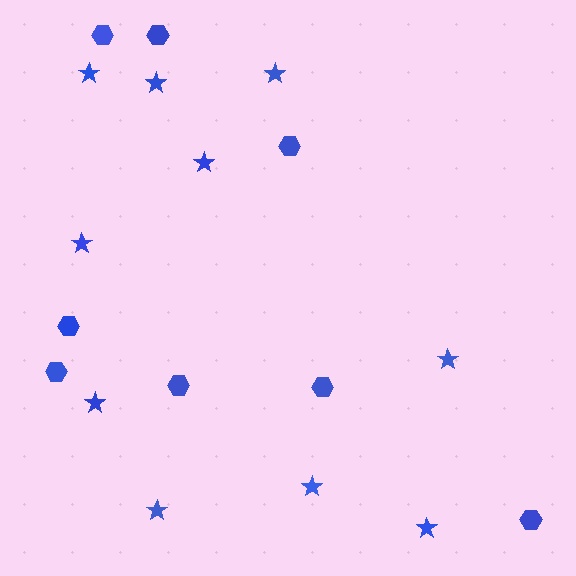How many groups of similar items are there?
There are 2 groups: one group of hexagons (8) and one group of stars (10).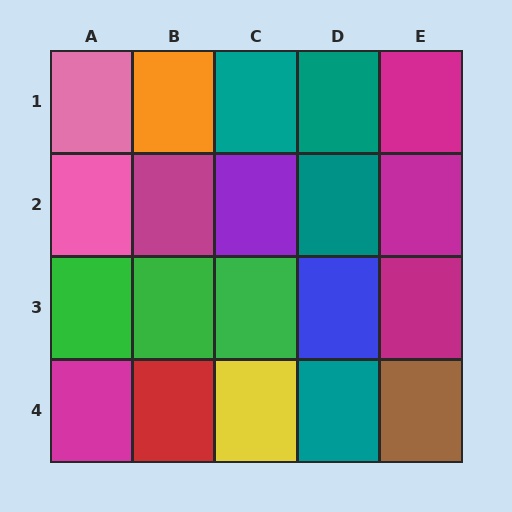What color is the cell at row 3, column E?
Magenta.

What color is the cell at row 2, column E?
Magenta.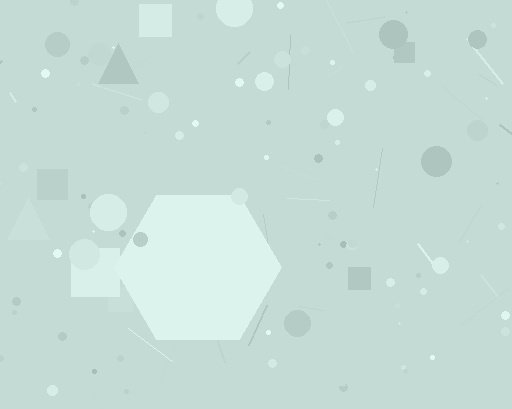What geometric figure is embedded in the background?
A hexagon is embedded in the background.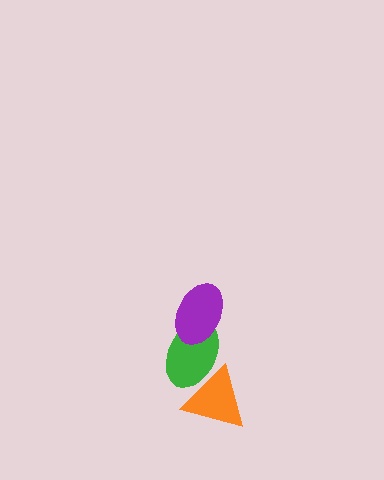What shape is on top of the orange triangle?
The green ellipse is on top of the orange triangle.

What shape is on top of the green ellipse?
The purple ellipse is on top of the green ellipse.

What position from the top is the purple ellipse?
The purple ellipse is 1st from the top.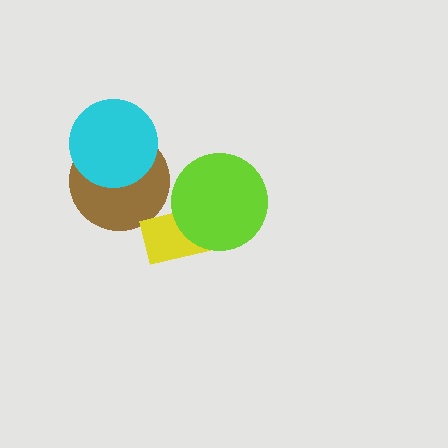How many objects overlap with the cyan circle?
1 object overlaps with the cyan circle.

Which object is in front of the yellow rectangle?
The lime circle is in front of the yellow rectangle.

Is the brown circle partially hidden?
Yes, it is partially covered by another shape.